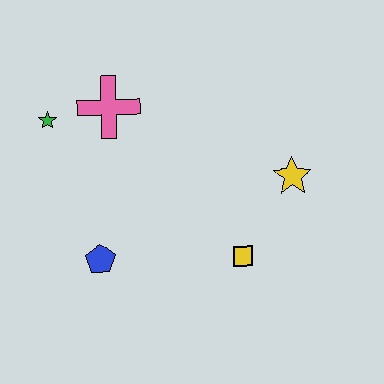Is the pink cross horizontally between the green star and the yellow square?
Yes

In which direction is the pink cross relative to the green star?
The pink cross is to the right of the green star.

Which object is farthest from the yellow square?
The green star is farthest from the yellow square.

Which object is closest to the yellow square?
The yellow star is closest to the yellow square.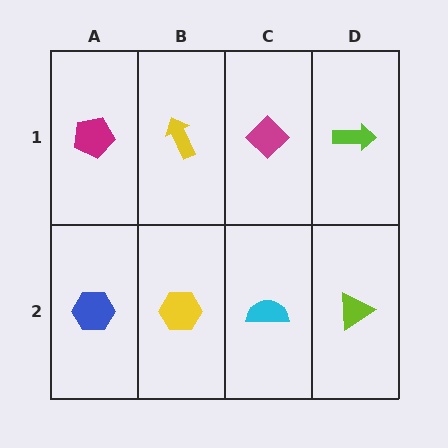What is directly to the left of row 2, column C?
A yellow hexagon.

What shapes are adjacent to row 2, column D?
A lime arrow (row 1, column D), a cyan semicircle (row 2, column C).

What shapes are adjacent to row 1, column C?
A cyan semicircle (row 2, column C), a yellow arrow (row 1, column B), a lime arrow (row 1, column D).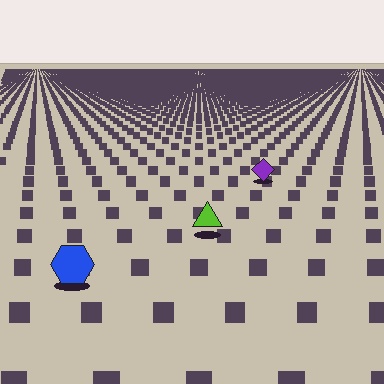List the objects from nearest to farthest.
From nearest to farthest: the blue hexagon, the lime triangle, the purple diamond.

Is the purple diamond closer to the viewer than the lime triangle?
No. The lime triangle is closer — you can tell from the texture gradient: the ground texture is coarser near it.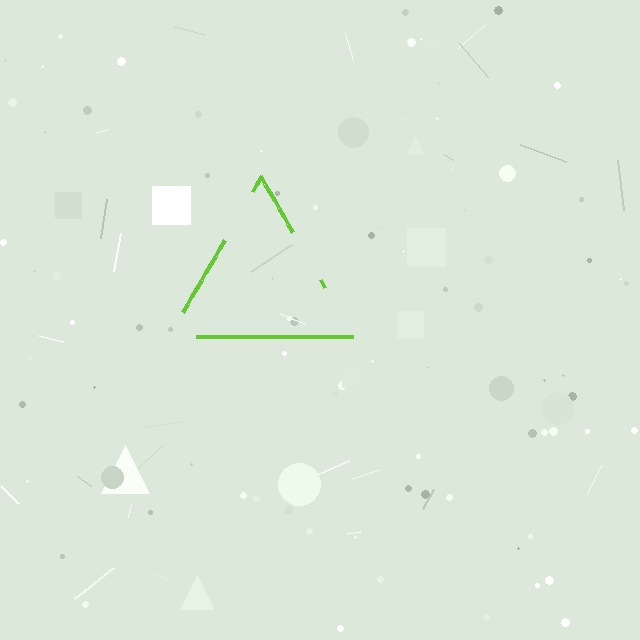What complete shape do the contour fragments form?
The contour fragments form a triangle.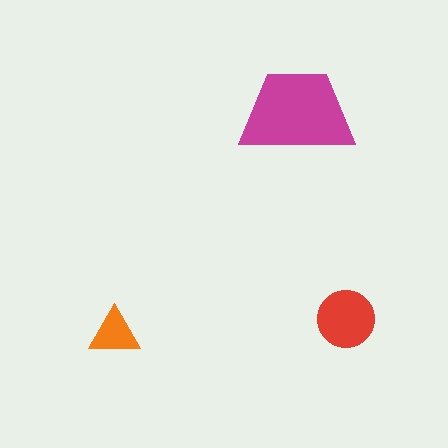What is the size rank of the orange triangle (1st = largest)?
3rd.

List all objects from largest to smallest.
The magenta trapezoid, the red circle, the orange triangle.